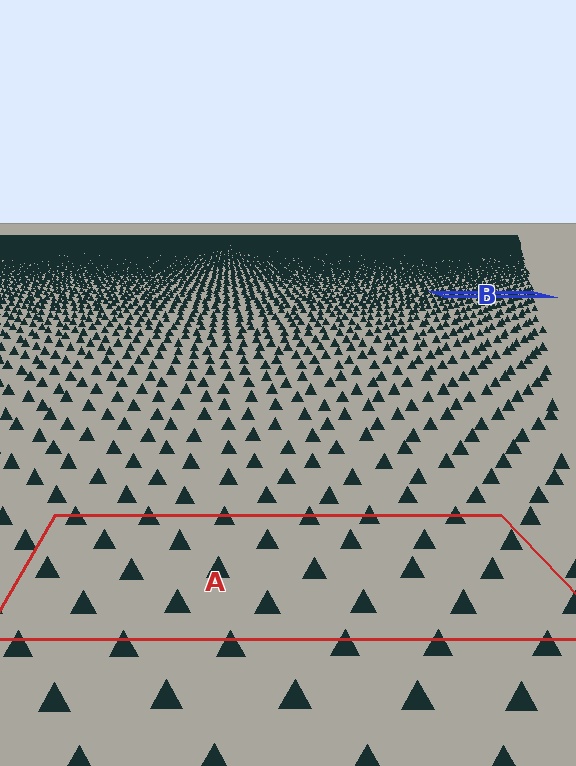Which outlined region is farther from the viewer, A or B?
Region B is farther from the viewer — the texture elements inside it appear smaller and more densely packed.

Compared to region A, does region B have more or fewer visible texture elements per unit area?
Region B has more texture elements per unit area — they are packed more densely because it is farther away.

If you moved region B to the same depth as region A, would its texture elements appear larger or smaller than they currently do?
They would appear larger. At a closer depth, the same texture elements are projected at a bigger on-screen size.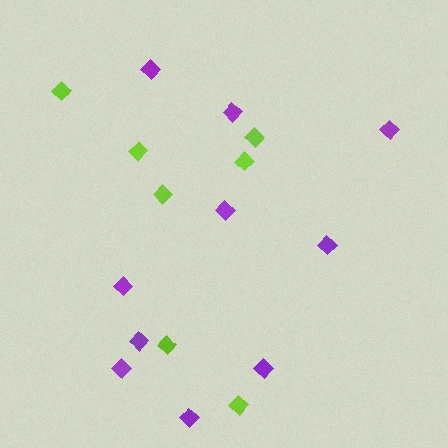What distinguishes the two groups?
There are 2 groups: one group of lime diamonds (7) and one group of purple diamonds (10).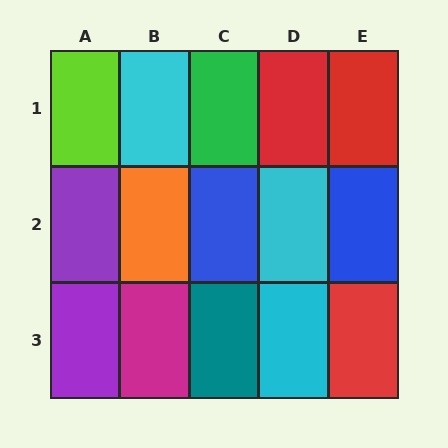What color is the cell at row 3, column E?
Red.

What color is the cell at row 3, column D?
Cyan.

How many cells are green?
1 cell is green.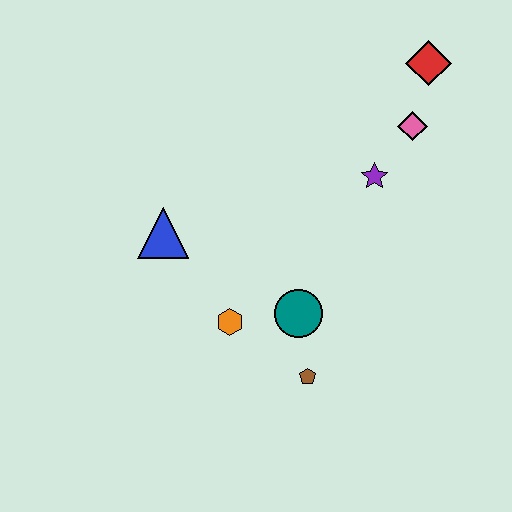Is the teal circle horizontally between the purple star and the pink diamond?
No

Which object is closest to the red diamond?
The pink diamond is closest to the red diamond.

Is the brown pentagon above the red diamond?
No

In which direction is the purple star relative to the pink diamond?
The purple star is below the pink diamond.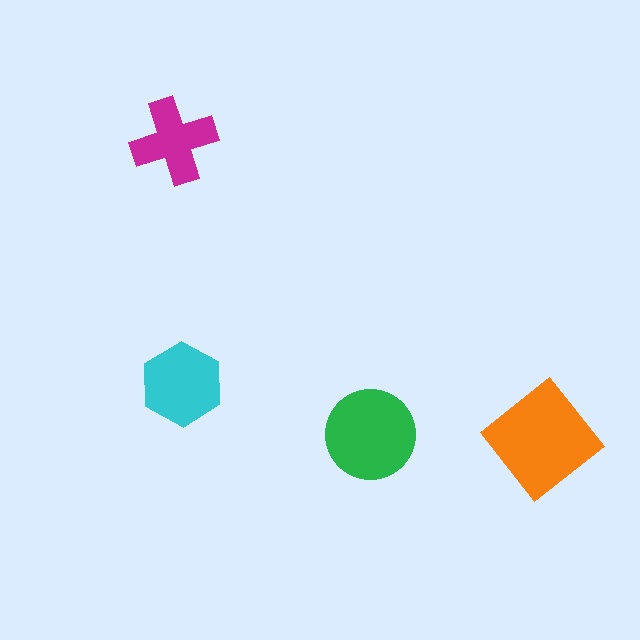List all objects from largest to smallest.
The orange diamond, the green circle, the cyan hexagon, the magenta cross.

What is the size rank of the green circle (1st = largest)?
2nd.